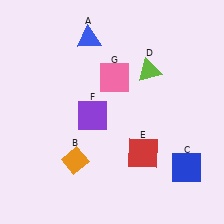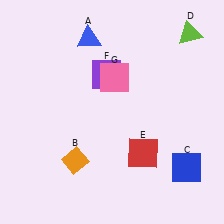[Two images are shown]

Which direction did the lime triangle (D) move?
The lime triangle (D) moved right.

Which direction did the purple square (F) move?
The purple square (F) moved up.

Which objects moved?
The objects that moved are: the lime triangle (D), the purple square (F).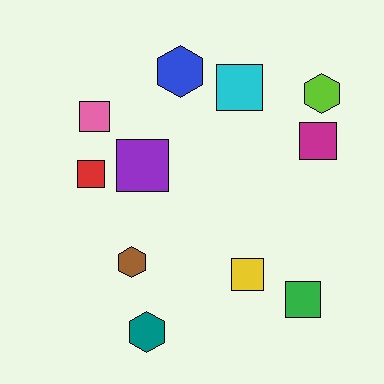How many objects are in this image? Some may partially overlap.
There are 11 objects.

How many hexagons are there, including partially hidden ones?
There are 4 hexagons.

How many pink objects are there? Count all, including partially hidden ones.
There is 1 pink object.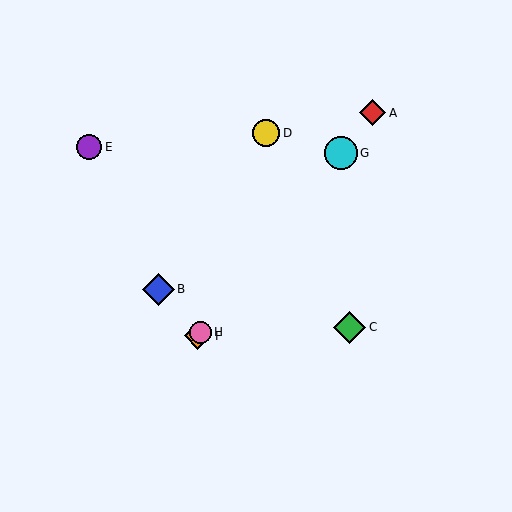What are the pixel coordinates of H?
Object H is at (200, 332).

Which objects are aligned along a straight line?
Objects A, F, G, H are aligned along a straight line.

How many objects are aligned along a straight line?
4 objects (A, F, G, H) are aligned along a straight line.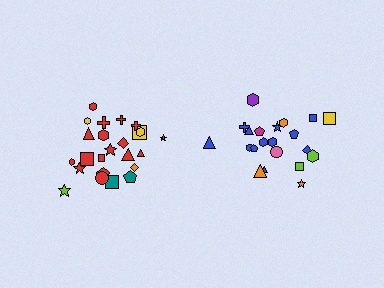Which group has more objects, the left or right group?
The left group.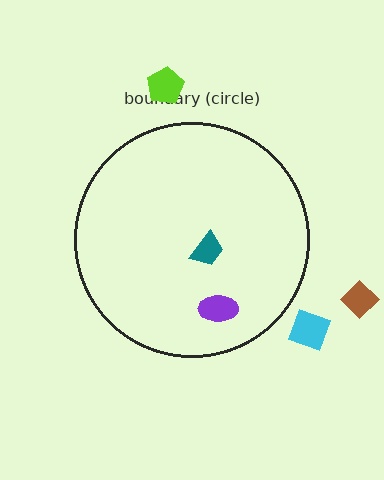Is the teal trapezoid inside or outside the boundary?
Inside.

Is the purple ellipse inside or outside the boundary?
Inside.